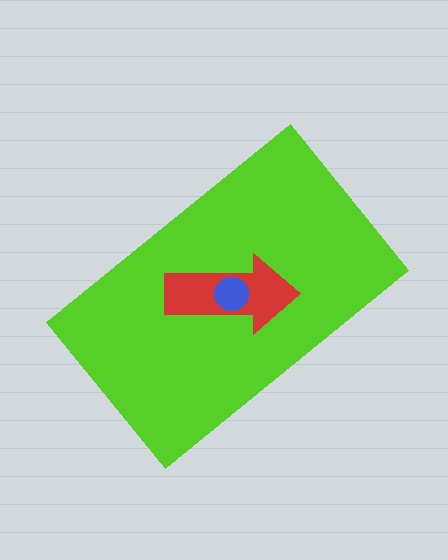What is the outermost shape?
The lime rectangle.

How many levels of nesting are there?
3.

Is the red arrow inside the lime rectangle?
Yes.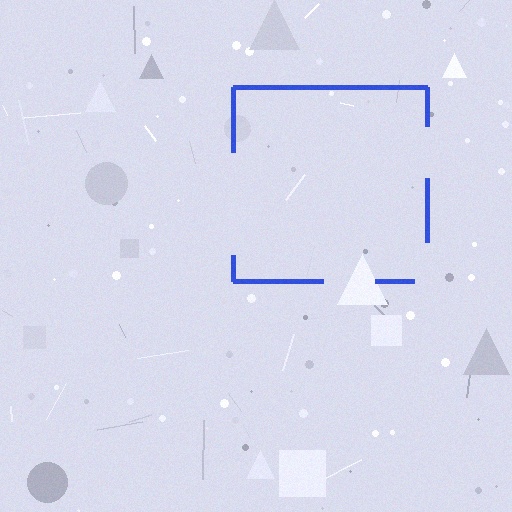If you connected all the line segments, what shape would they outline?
They would outline a square.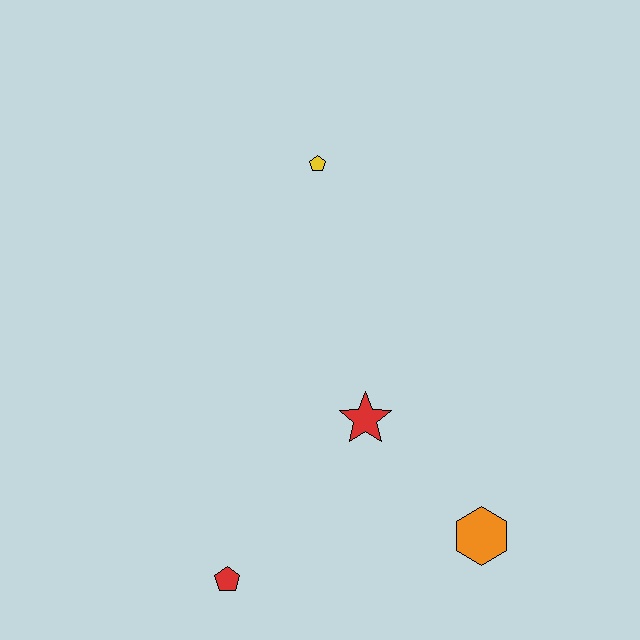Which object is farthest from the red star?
The yellow pentagon is farthest from the red star.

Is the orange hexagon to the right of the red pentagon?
Yes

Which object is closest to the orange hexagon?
The red star is closest to the orange hexagon.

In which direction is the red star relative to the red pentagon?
The red star is above the red pentagon.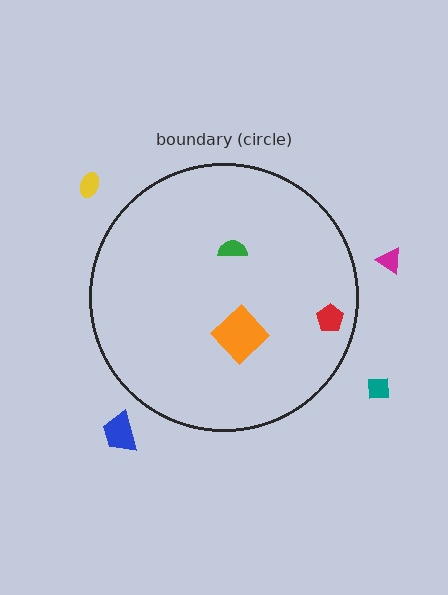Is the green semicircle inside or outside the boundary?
Inside.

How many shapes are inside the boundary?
3 inside, 4 outside.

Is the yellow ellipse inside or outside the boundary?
Outside.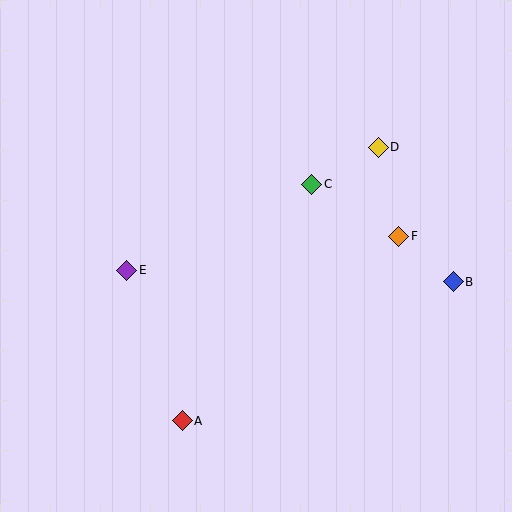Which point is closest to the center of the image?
Point C at (312, 184) is closest to the center.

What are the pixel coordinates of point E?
Point E is at (127, 270).